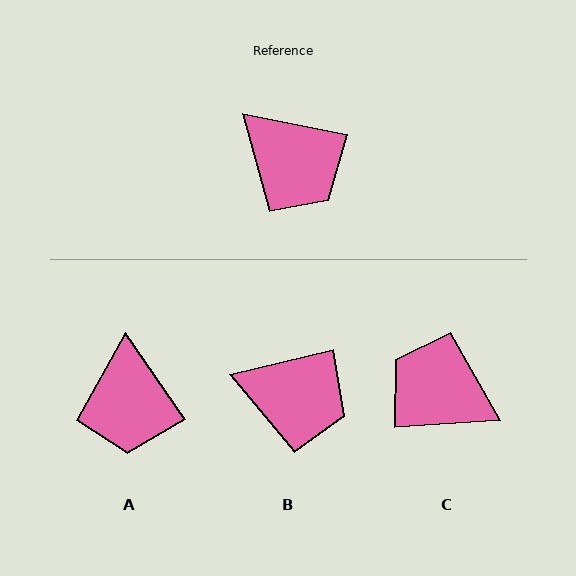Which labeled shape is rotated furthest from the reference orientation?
C, about 165 degrees away.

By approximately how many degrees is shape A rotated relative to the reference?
Approximately 44 degrees clockwise.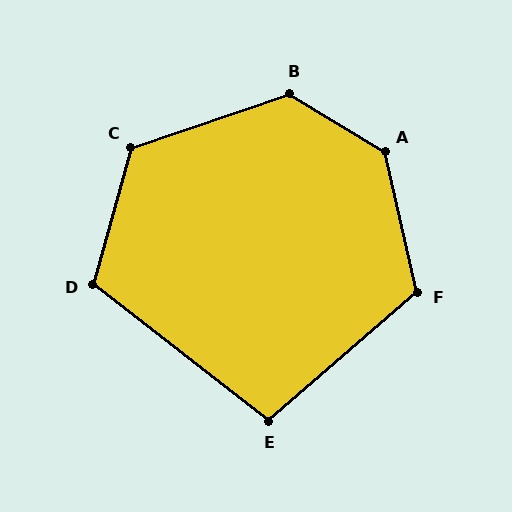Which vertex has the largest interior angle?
A, at approximately 134 degrees.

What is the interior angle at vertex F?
Approximately 118 degrees (obtuse).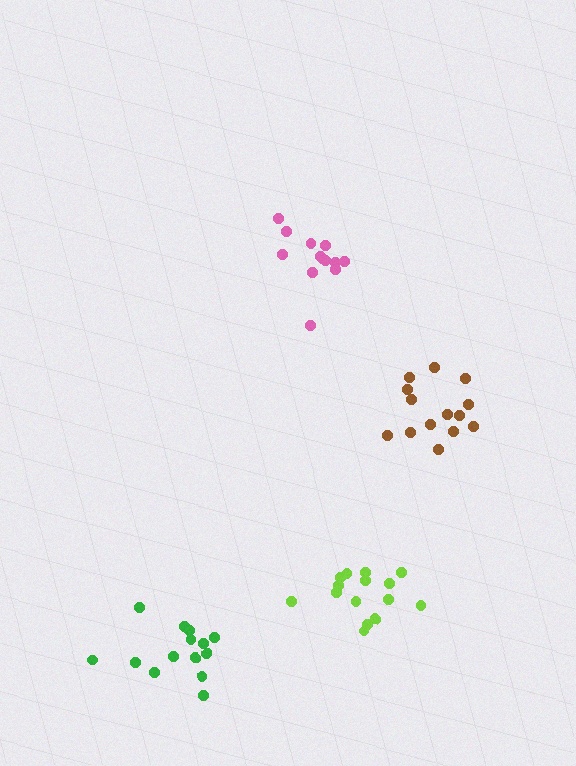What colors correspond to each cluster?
The clusters are colored: lime, green, pink, brown.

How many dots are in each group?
Group 1: 15 dots, Group 2: 14 dots, Group 3: 13 dots, Group 4: 14 dots (56 total).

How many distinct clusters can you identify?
There are 4 distinct clusters.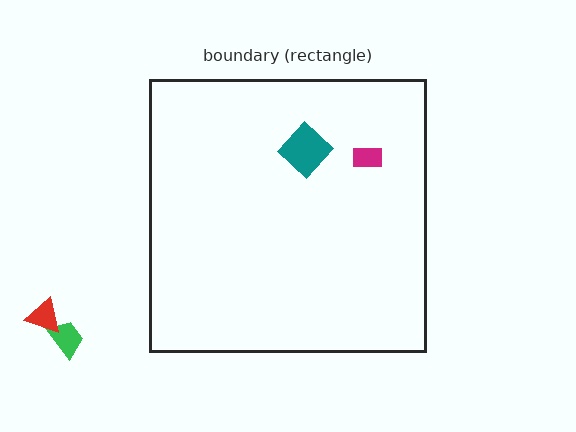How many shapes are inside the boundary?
2 inside, 2 outside.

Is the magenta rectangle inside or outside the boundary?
Inside.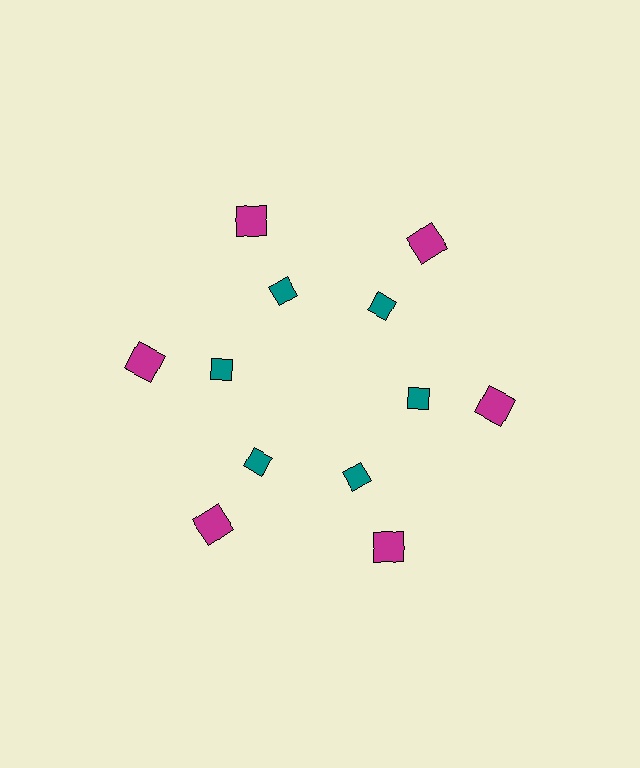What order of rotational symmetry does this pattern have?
This pattern has 6-fold rotational symmetry.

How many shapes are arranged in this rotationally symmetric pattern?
There are 12 shapes, arranged in 6 groups of 2.